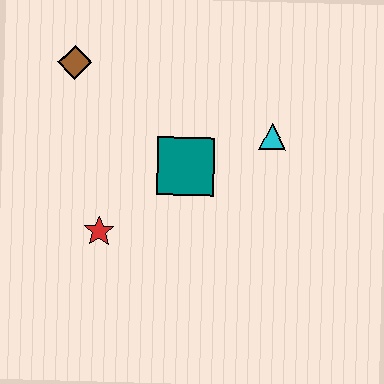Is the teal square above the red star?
Yes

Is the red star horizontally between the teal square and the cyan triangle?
No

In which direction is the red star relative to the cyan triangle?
The red star is to the left of the cyan triangle.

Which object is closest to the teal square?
The cyan triangle is closest to the teal square.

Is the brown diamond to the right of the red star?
No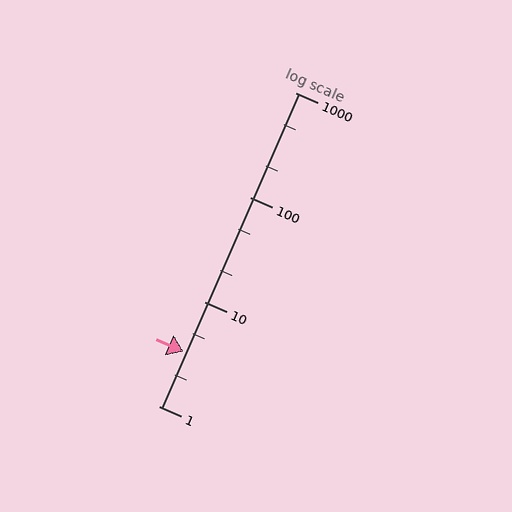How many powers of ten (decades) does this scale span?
The scale spans 3 decades, from 1 to 1000.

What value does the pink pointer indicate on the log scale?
The pointer indicates approximately 3.3.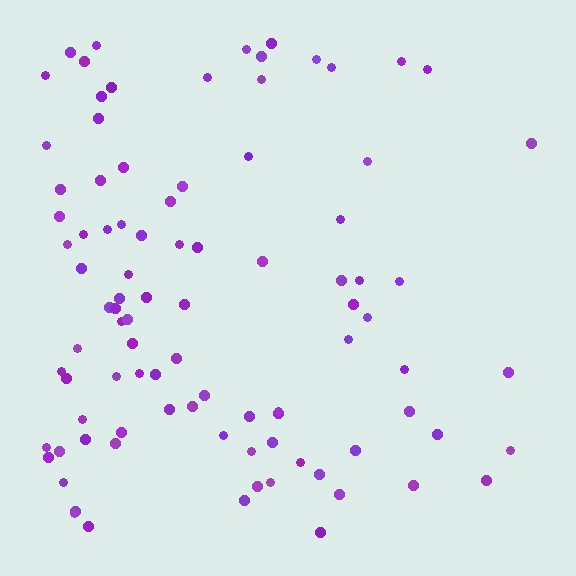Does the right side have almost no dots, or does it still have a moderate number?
Still a moderate number, just noticeably fewer than the left.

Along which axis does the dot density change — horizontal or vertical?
Horizontal.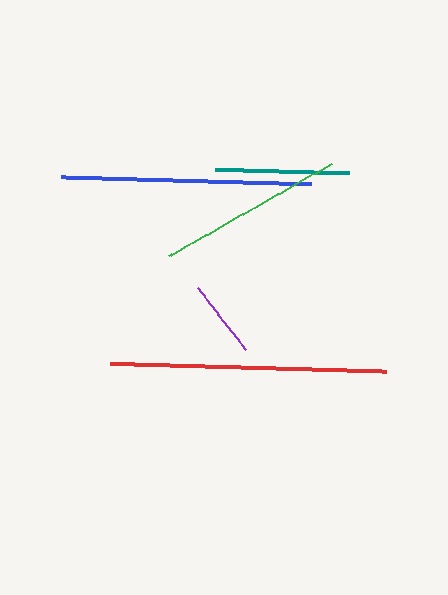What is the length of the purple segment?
The purple segment is approximately 77 pixels long.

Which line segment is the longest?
The red line is the longest at approximately 276 pixels.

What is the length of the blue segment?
The blue segment is approximately 250 pixels long.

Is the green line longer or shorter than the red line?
The red line is longer than the green line.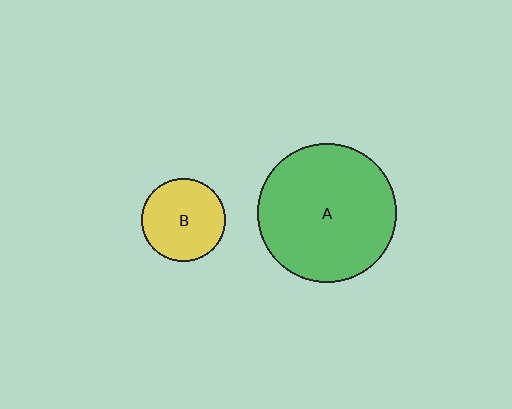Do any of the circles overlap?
No, none of the circles overlap.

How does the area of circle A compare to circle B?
Approximately 2.8 times.